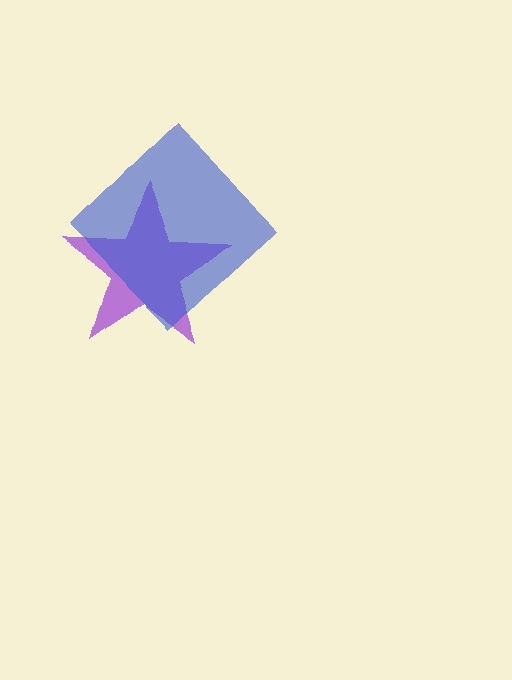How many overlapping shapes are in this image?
There are 2 overlapping shapes in the image.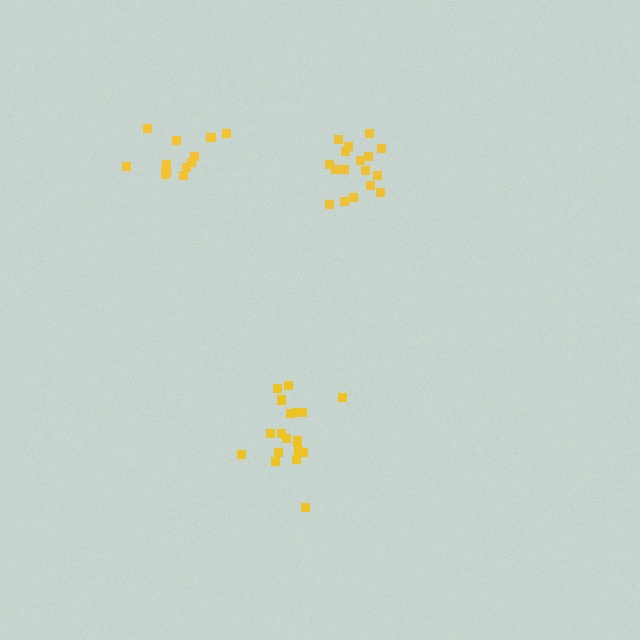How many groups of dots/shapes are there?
There are 3 groups.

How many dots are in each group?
Group 1: 18 dots, Group 2: 17 dots, Group 3: 13 dots (48 total).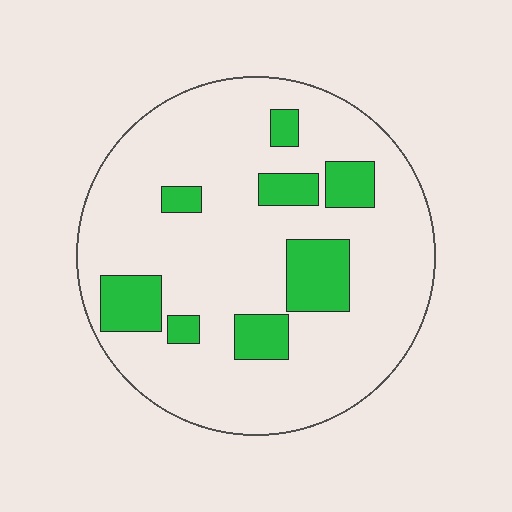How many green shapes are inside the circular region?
8.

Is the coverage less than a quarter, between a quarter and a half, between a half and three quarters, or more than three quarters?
Less than a quarter.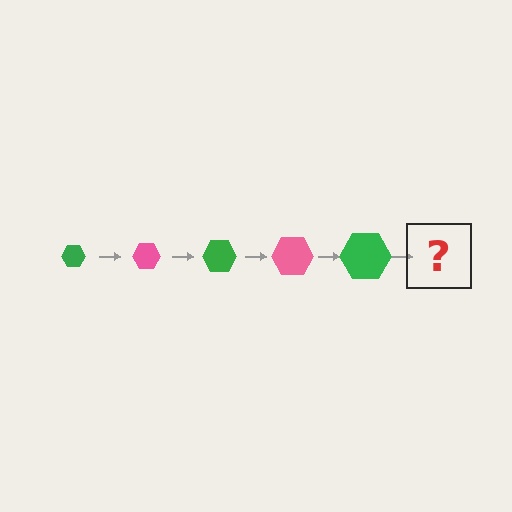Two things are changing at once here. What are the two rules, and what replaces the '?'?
The two rules are that the hexagon grows larger each step and the color cycles through green and pink. The '?' should be a pink hexagon, larger than the previous one.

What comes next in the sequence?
The next element should be a pink hexagon, larger than the previous one.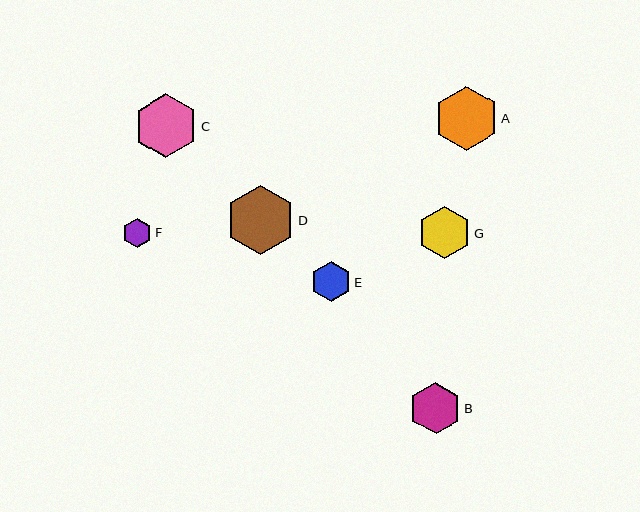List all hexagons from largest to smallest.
From largest to smallest: D, A, C, G, B, E, F.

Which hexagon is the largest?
Hexagon D is the largest with a size of approximately 69 pixels.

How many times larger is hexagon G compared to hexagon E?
Hexagon G is approximately 1.3 times the size of hexagon E.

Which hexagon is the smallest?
Hexagon F is the smallest with a size of approximately 29 pixels.